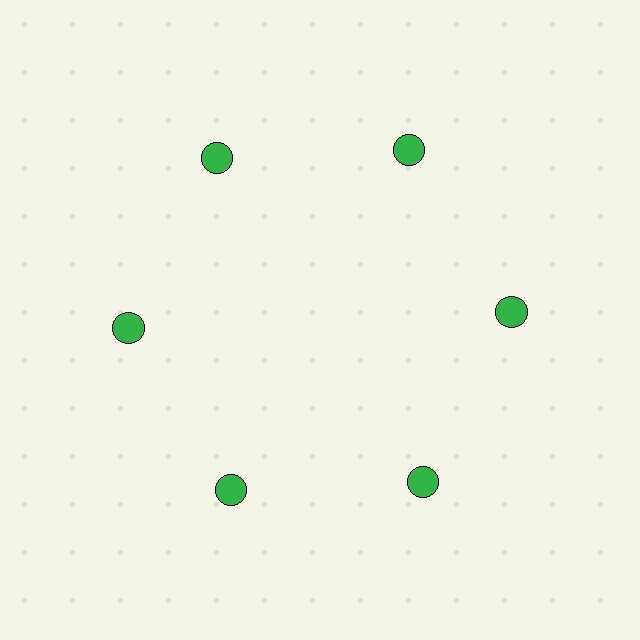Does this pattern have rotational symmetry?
Yes, this pattern has 6-fold rotational symmetry. It looks the same after rotating 60 degrees around the center.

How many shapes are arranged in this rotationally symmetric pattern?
There are 6 shapes, arranged in 6 groups of 1.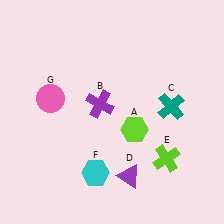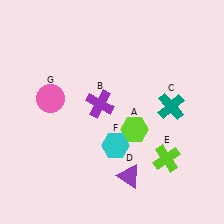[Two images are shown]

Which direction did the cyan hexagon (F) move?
The cyan hexagon (F) moved up.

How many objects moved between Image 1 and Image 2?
1 object moved between the two images.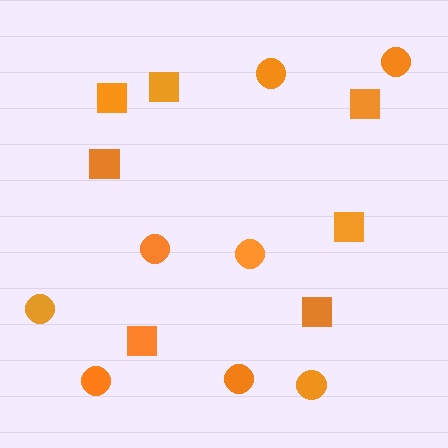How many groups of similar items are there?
There are 2 groups: one group of squares (7) and one group of circles (8).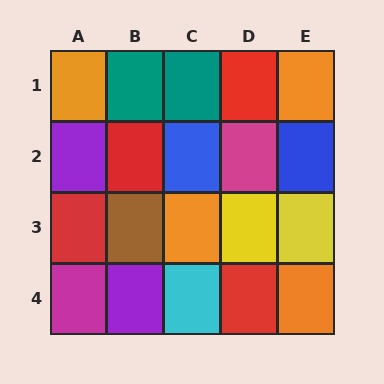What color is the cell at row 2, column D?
Magenta.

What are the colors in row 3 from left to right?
Red, brown, orange, yellow, yellow.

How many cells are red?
4 cells are red.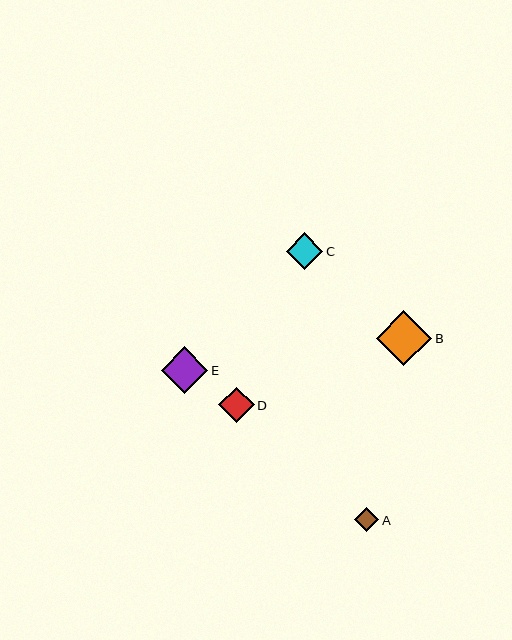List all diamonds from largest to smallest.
From largest to smallest: B, E, C, D, A.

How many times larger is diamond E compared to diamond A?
Diamond E is approximately 1.9 times the size of diamond A.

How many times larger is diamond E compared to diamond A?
Diamond E is approximately 1.9 times the size of diamond A.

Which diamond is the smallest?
Diamond A is the smallest with a size of approximately 24 pixels.